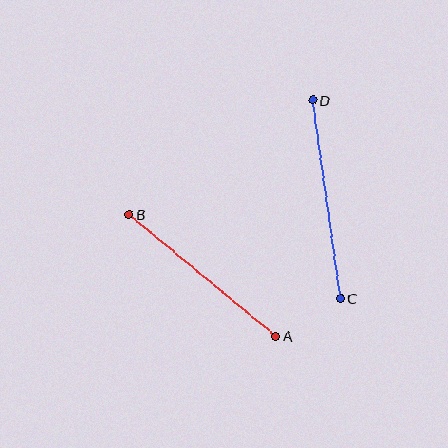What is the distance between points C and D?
The distance is approximately 200 pixels.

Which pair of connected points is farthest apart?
Points C and D are farthest apart.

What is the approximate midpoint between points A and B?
The midpoint is at approximately (203, 275) pixels.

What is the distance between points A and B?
The distance is approximately 191 pixels.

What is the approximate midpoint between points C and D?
The midpoint is at approximately (327, 199) pixels.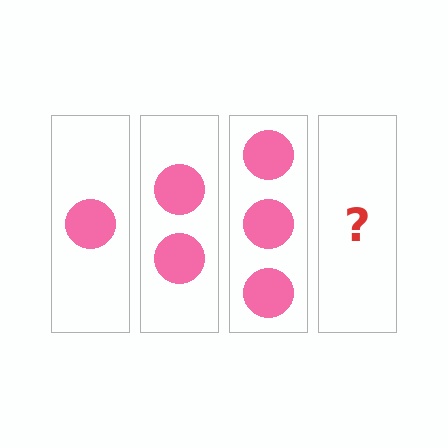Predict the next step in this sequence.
The next step is 4 circles.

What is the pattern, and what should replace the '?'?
The pattern is that each step adds one more circle. The '?' should be 4 circles.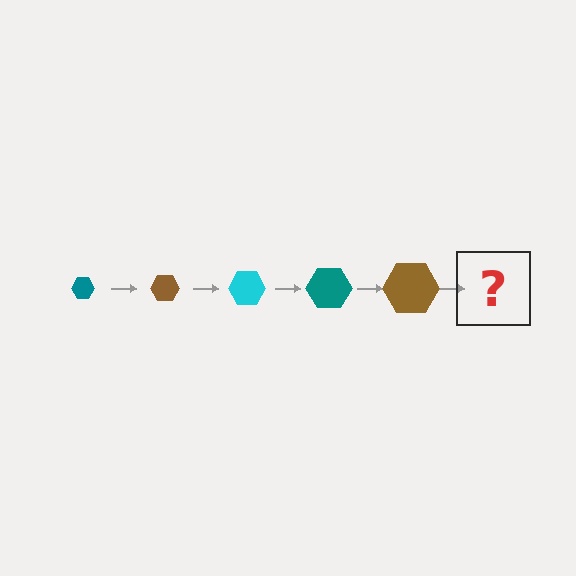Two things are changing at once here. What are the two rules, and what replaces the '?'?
The two rules are that the hexagon grows larger each step and the color cycles through teal, brown, and cyan. The '?' should be a cyan hexagon, larger than the previous one.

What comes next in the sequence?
The next element should be a cyan hexagon, larger than the previous one.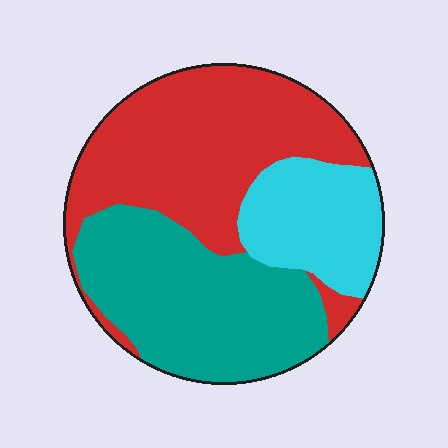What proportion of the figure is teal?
Teal takes up between a third and a half of the figure.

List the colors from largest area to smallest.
From largest to smallest: red, teal, cyan.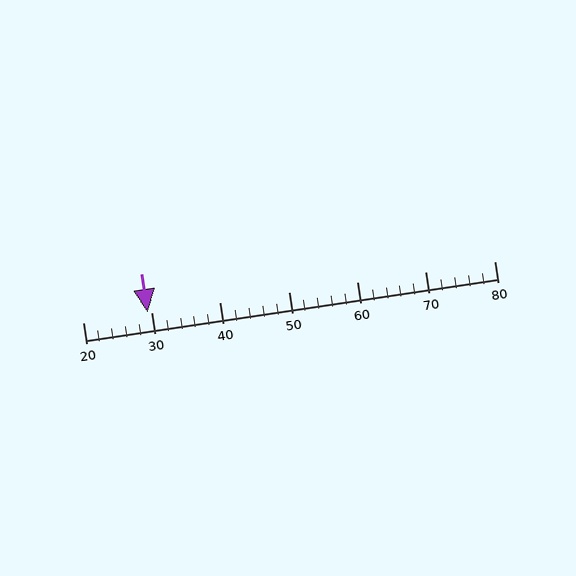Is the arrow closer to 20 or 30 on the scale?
The arrow is closer to 30.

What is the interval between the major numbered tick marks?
The major tick marks are spaced 10 units apart.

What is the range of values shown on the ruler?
The ruler shows values from 20 to 80.